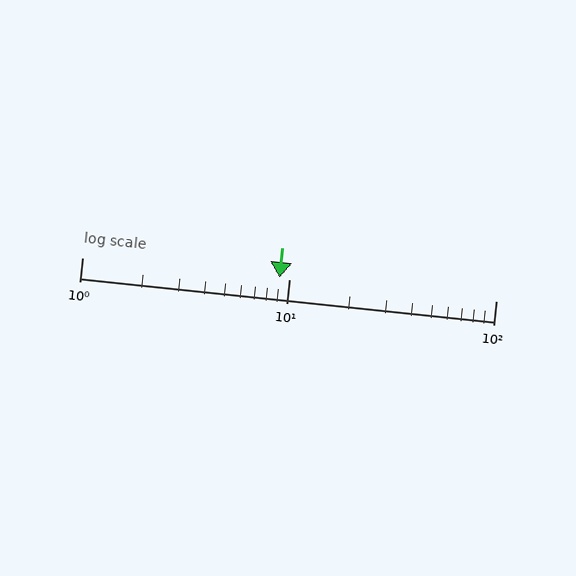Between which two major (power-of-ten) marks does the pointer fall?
The pointer is between 1 and 10.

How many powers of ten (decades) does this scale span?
The scale spans 2 decades, from 1 to 100.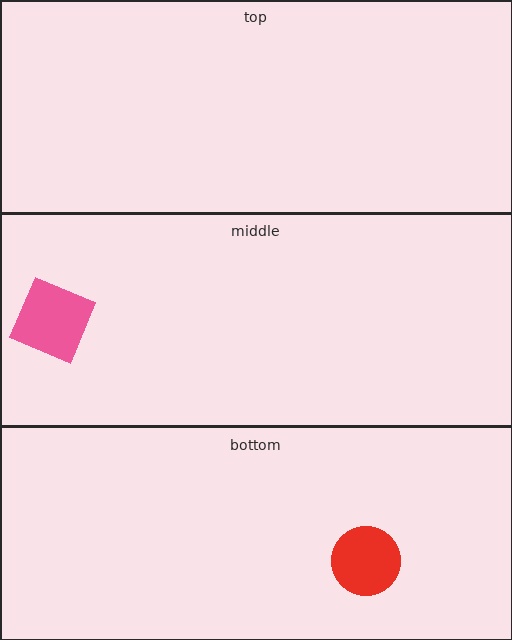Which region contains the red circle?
The bottom region.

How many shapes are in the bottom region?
2.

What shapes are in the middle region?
The pink square.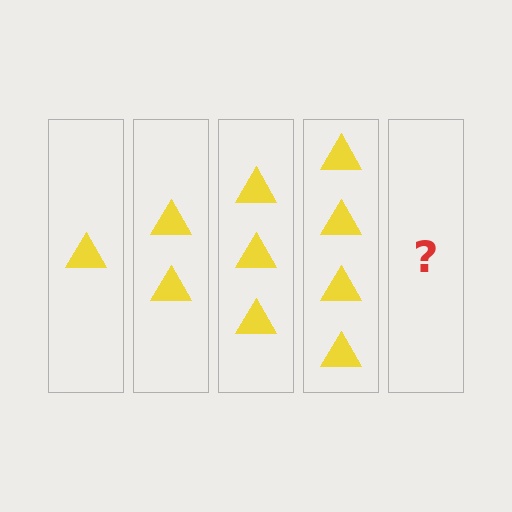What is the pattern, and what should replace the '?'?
The pattern is that each step adds one more triangle. The '?' should be 5 triangles.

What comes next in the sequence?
The next element should be 5 triangles.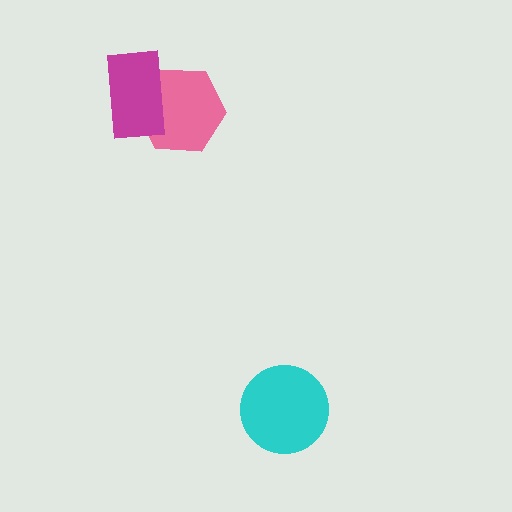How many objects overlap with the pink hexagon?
1 object overlaps with the pink hexagon.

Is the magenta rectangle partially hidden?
No, no other shape covers it.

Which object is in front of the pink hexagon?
The magenta rectangle is in front of the pink hexagon.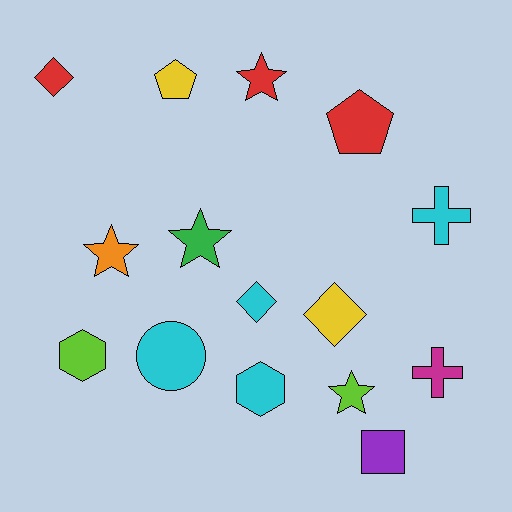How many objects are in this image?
There are 15 objects.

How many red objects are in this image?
There are 3 red objects.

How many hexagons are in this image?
There are 2 hexagons.